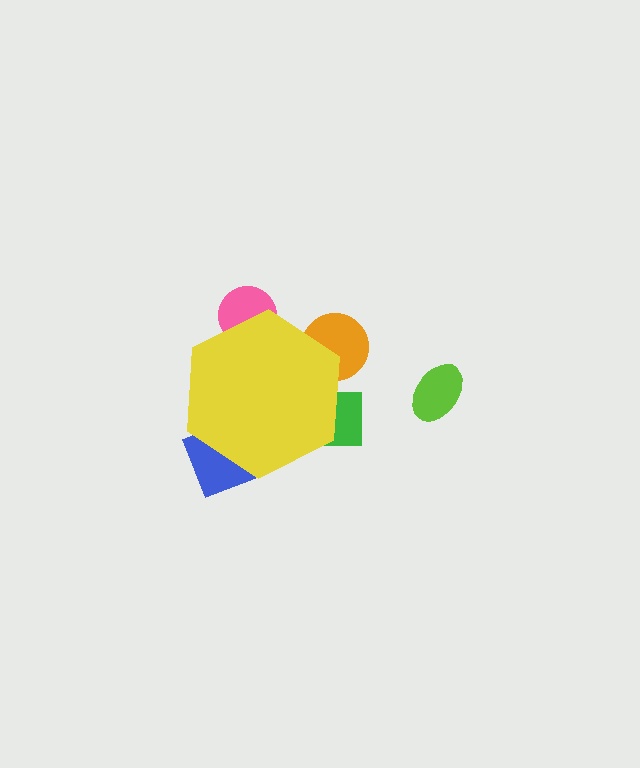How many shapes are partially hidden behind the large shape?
4 shapes are partially hidden.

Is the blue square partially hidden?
Yes, the blue square is partially hidden behind the yellow hexagon.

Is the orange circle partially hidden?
Yes, the orange circle is partially hidden behind the yellow hexagon.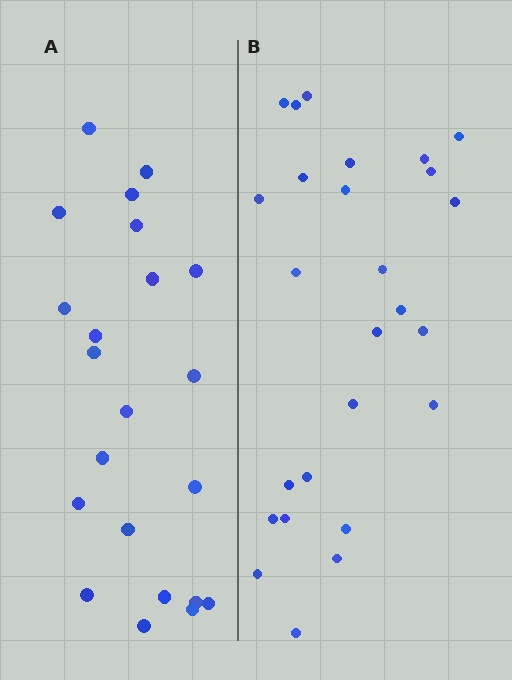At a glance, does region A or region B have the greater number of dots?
Region B (the right region) has more dots.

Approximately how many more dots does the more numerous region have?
Region B has about 4 more dots than region A.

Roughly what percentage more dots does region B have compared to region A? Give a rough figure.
About 20% more.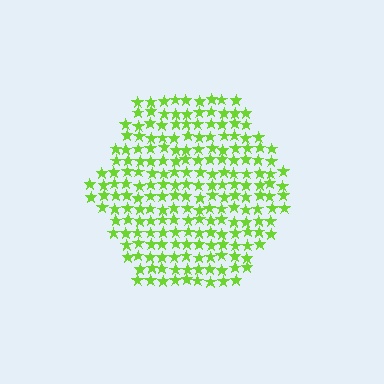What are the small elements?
The small elements are stars.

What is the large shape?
The large shape is a hexagon.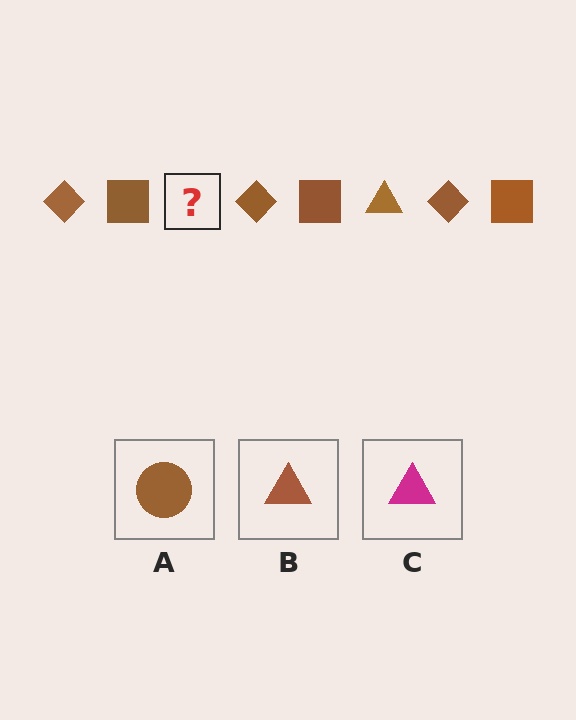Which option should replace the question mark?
Option B.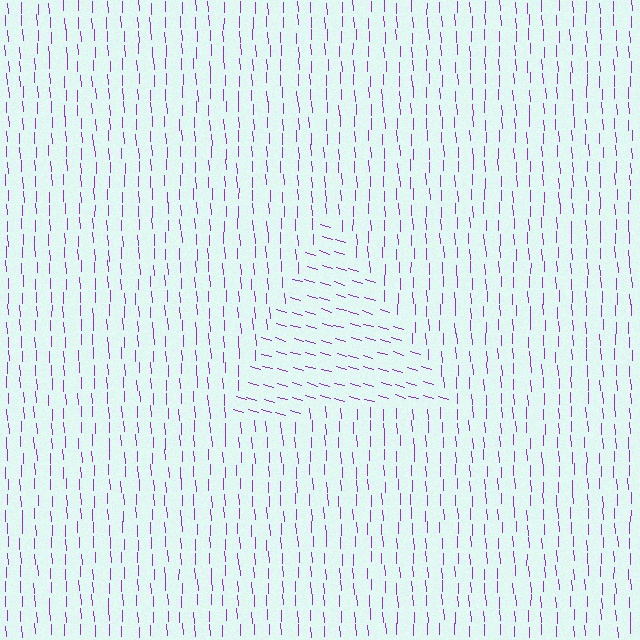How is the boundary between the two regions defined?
The boundary is defined purely by a change in line orientation (approximately 71 degrees difference). All lines are the same color and thickness.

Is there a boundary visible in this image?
Yes, there is a texture boundary formed by a change in line orientation.